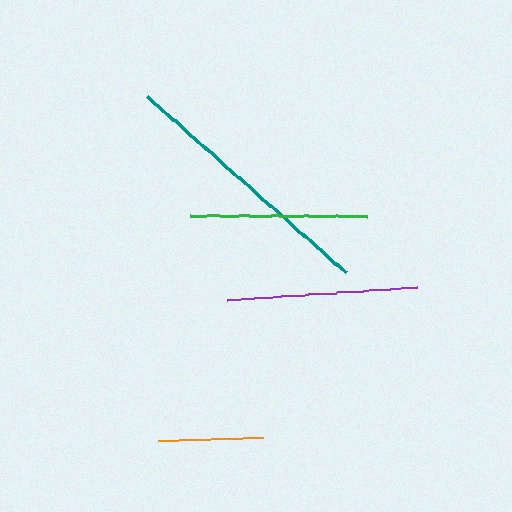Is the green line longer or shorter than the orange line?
The green line is longer than the orange line.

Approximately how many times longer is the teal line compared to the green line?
The teal line is approximately 1.5 times the length of the green line.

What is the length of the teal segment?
The teal segment is approximately 265 pixels long.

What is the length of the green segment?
The green segment is approximately 177 pixels long.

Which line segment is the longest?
The teal line is the longest at approximately 265 pixels.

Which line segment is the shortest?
The orange line is the shortest at approximately 106 pixels.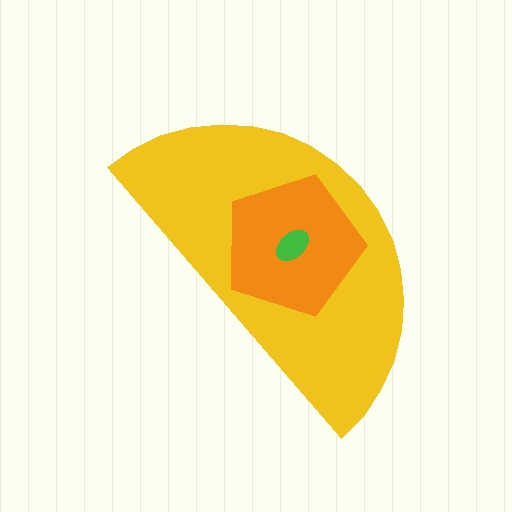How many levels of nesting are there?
3.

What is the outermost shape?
The yellow semicircle.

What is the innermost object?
The green ellipse.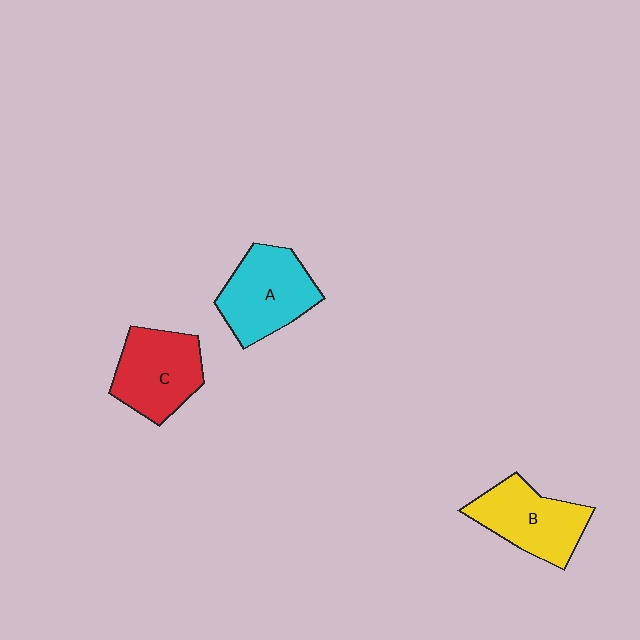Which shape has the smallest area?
Shape B (yellow).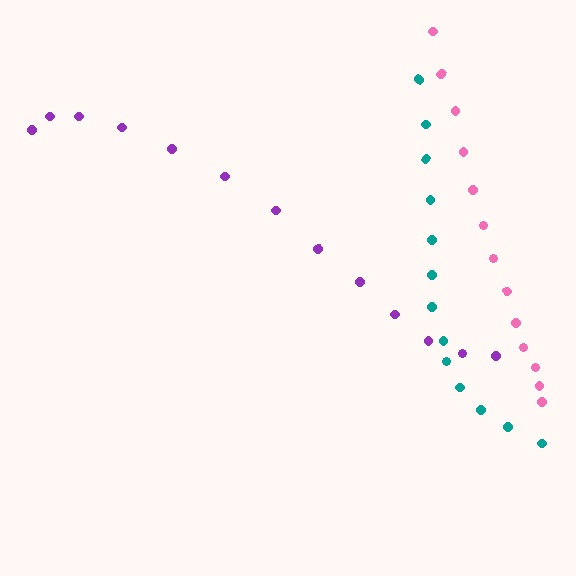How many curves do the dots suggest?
There are 3 distinct paths.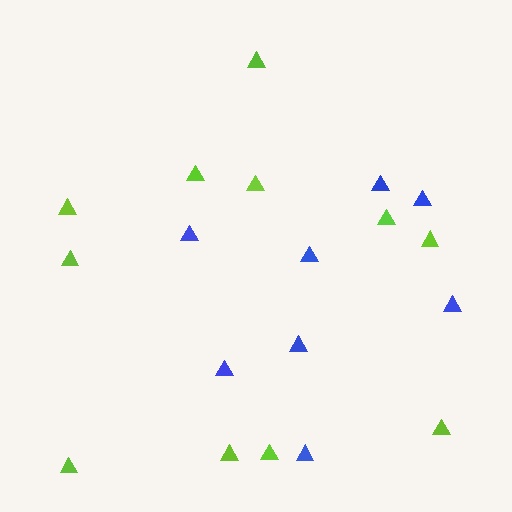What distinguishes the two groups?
There are 2 groups: one group of lime triangles (11) and one group of blue triangles (8).